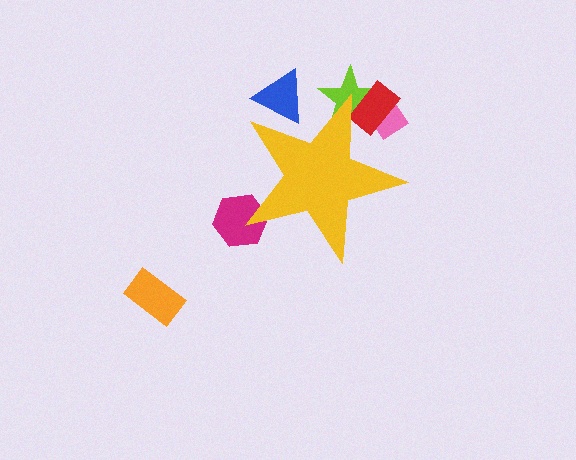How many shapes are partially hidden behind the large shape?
5 shapes are partially hidden.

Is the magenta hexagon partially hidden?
Yes, the magenta hexagon is partially hidden behind the yellow star.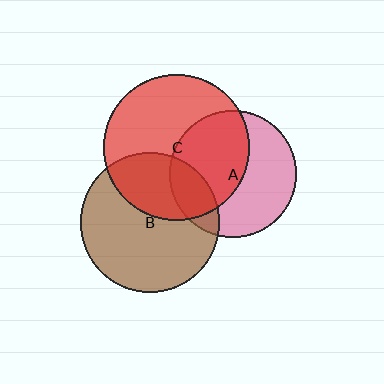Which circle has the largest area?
Circle C (red).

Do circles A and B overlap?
Yes.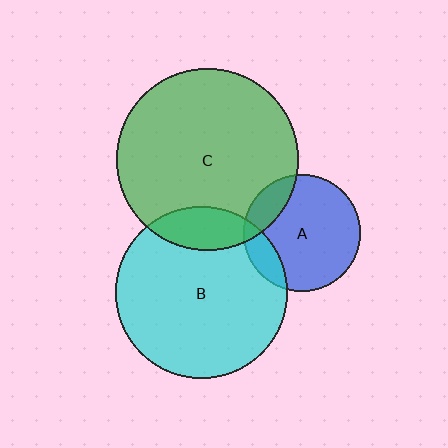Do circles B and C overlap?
Yes.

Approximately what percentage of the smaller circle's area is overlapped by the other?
Approximately 15%.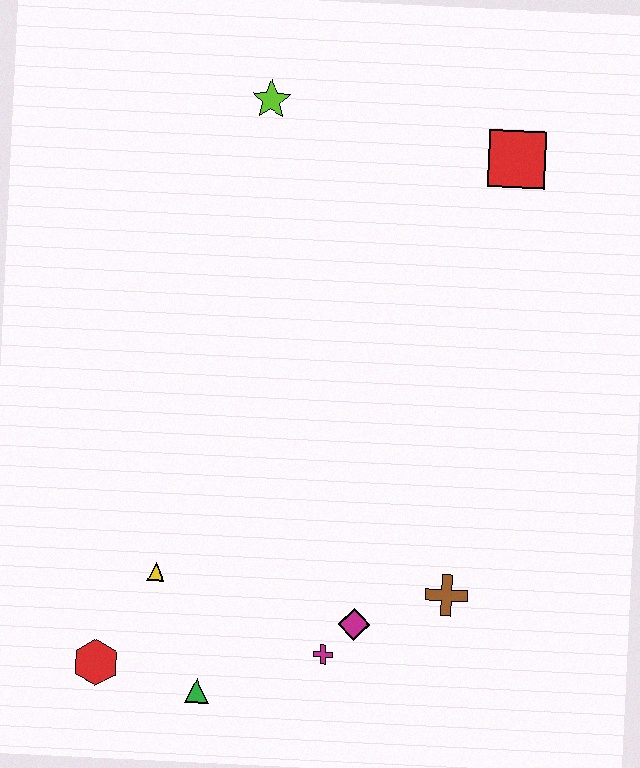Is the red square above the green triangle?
Yes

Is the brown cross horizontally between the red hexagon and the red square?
Yes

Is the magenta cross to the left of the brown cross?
Yes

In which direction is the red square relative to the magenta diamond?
The red square is above the magenta diamond.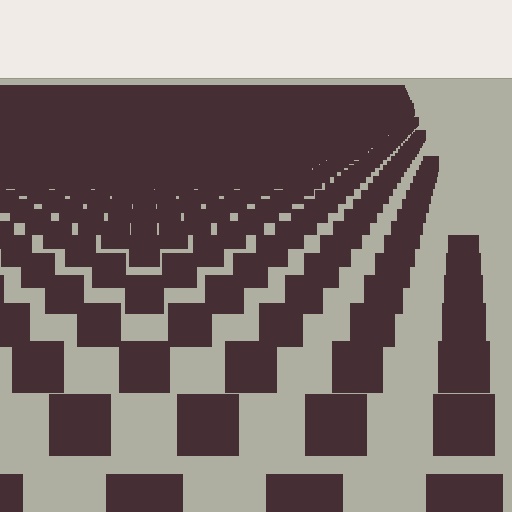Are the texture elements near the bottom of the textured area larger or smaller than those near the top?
Larger. Near the bottom, elements are closer to the viewer and appear at a bigger on-screen size.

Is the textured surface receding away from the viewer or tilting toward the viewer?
The surface is receding away from the viewer. Texture elements get smaller and denser toward the top.